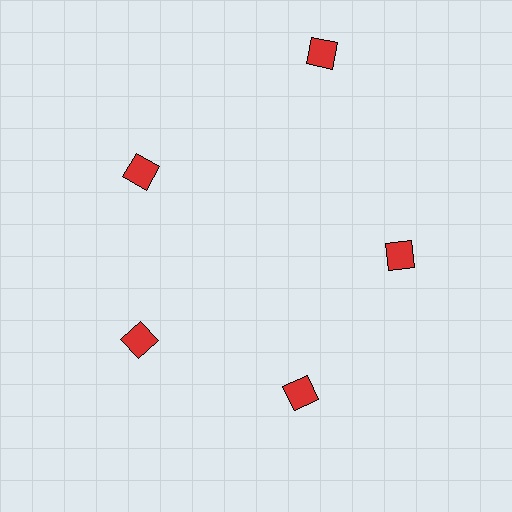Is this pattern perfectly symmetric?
No. The 5 red diamonds are arranged in a ring, but one element near the 1 o'clock position is pushed outward from the center, breaking the 5-fold rotational symmetry.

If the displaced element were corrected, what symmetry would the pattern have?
It would have 5-fold rotational symmetry — the pattern would map onto itself every 72 degrees.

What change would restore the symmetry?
The symmetry would be restored by moving it inward, back onto the ring so that all 5 diamonds sit at equal angles and equal distance from the center.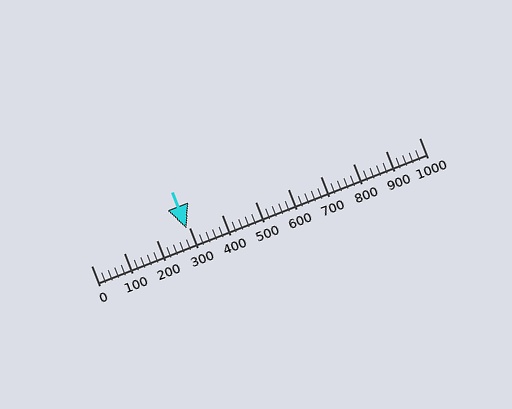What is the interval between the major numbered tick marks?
The major tick marks are spaced 100 units apart.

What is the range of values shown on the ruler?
The ruler shows values from 0 to 1000.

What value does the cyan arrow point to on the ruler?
The cyan arrow points to approximately 292.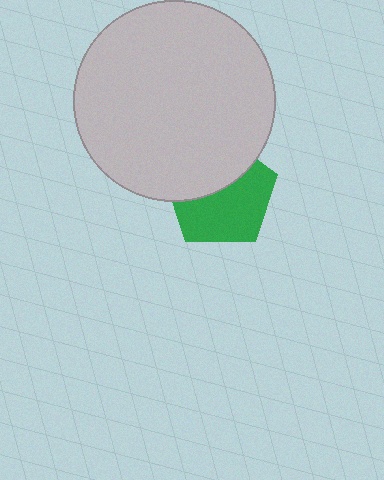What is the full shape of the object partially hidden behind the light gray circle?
The partially hidden object is a green pentagon.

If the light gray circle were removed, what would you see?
You would see the complete green pentagon.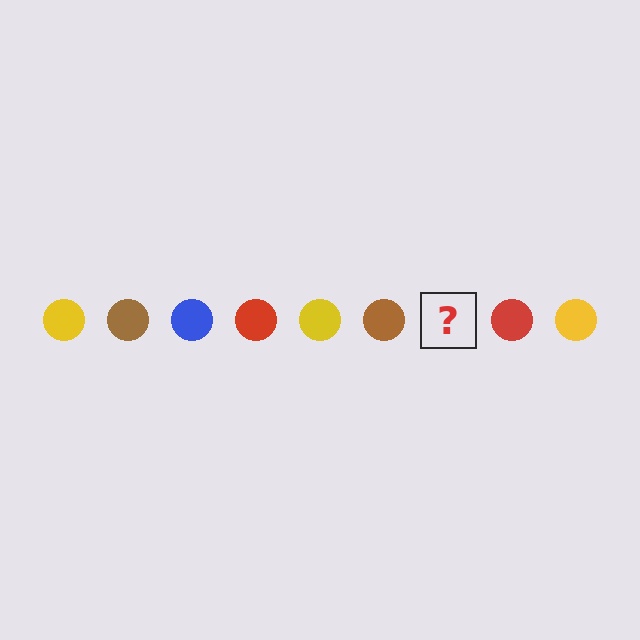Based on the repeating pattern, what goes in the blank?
The blank should be a blue circle.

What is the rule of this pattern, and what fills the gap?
The rule is that the pattern cycles through yellow, brown, blue, red circles. The gap should be filled with a blue circle.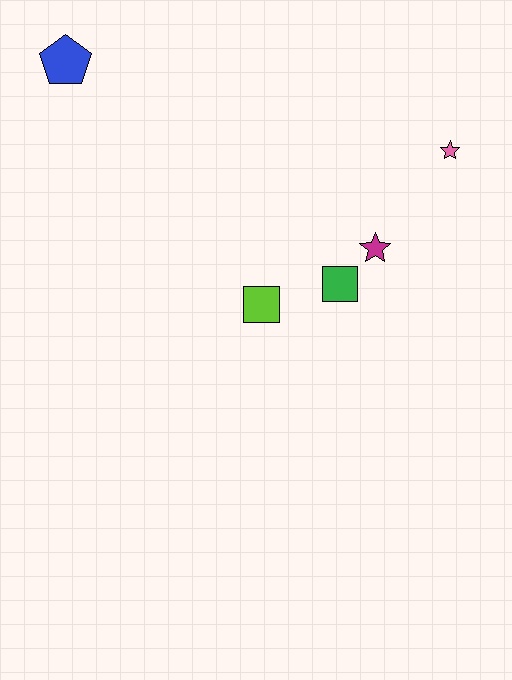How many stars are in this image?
There are 2 stars.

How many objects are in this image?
There are 5 objects.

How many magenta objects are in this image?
There is 1 magenta object.